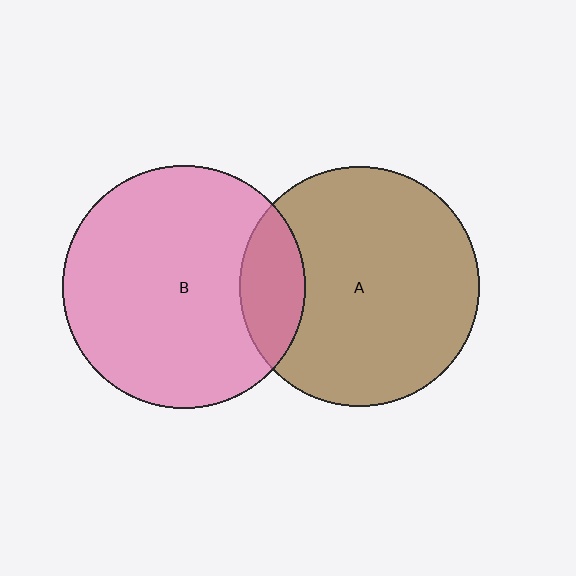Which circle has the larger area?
Circle B (pink).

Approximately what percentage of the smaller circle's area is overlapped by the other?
Approximately 15%.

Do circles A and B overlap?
Yes.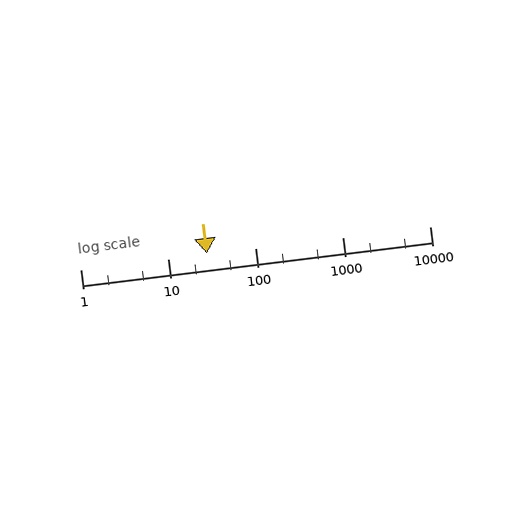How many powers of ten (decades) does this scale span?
The scale spans 4 decades, from 1 to 10000.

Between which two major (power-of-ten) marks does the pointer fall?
The pointer is between 10 and 100.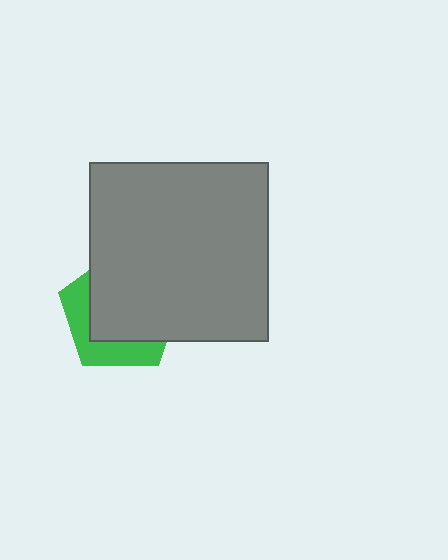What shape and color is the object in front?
The object in front is a gray square.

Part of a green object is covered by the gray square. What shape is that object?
It is a pentagon.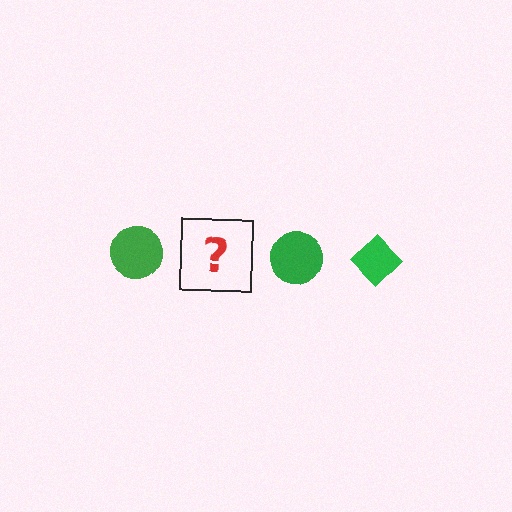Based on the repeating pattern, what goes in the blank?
The blank should be a green diamond.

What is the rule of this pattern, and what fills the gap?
The rule is that the pattern cycles through circle, diamond shapes in green. The gap should be filled with a green diamond.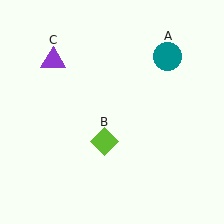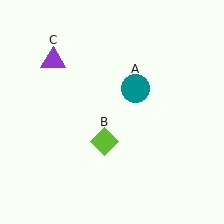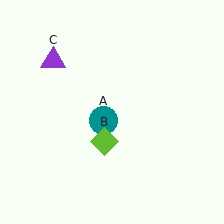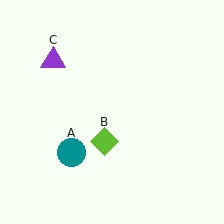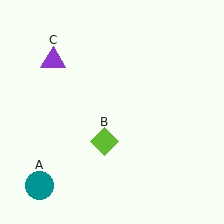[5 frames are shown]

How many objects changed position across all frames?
1 object changed position: teal circle (object A).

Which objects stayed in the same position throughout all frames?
Lime diamond (object B) and purple triangle (object C) remained stationary.